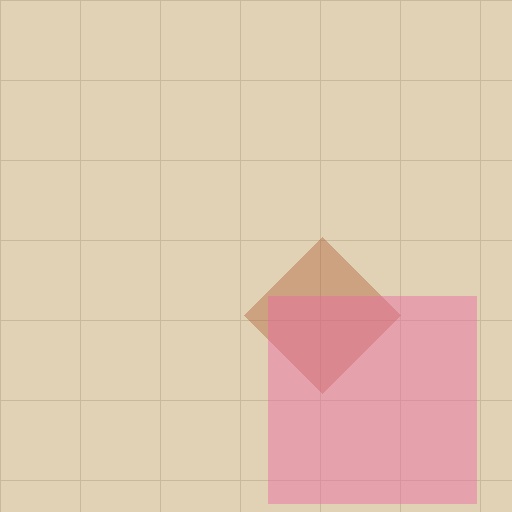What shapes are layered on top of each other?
The layered shapes are: a brown diamond, a pink square.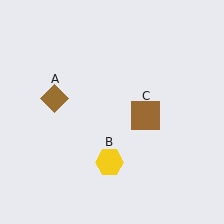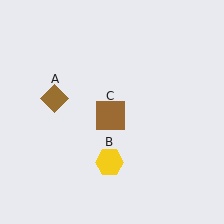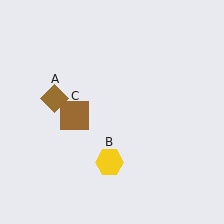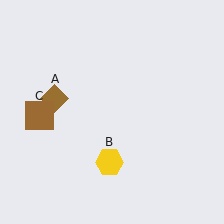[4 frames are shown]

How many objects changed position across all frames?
1 object changed position: brown square (object C).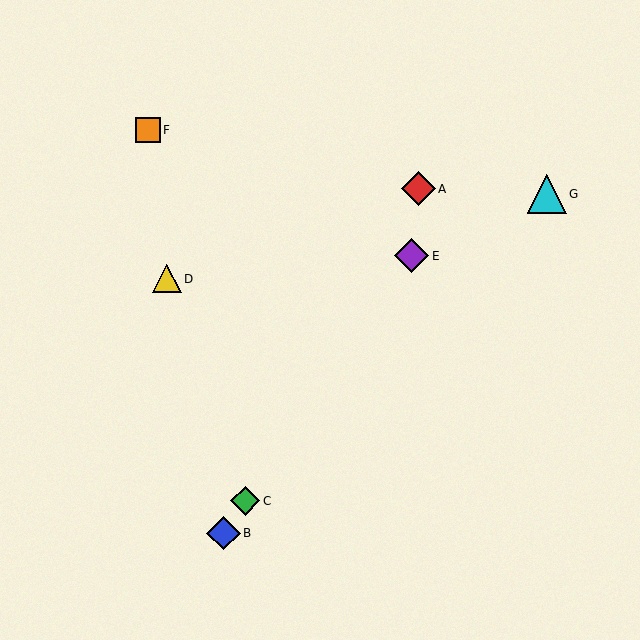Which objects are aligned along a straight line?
Objects B, C, E are aligned along a straight line.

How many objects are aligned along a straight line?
3 objects (B, C, E) are aligned along a straight line.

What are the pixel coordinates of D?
Object D is at (167, 279).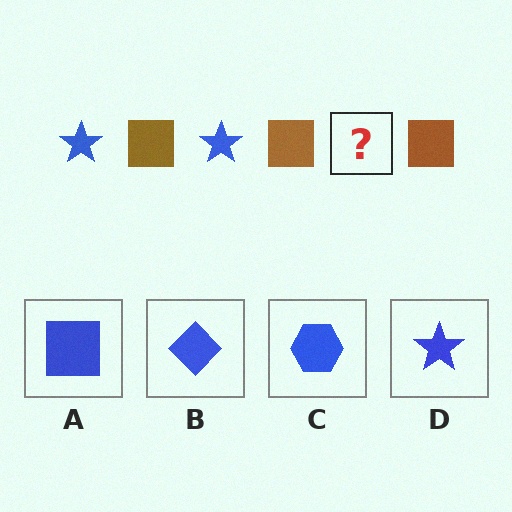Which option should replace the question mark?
Option D.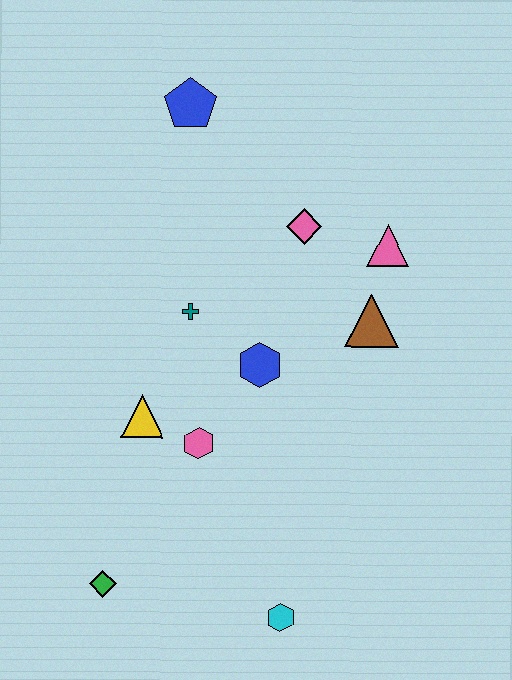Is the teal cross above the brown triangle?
Yes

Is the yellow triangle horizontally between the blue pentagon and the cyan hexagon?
No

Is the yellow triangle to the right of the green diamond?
Yes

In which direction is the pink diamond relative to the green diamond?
The pink diamond is above the green diamond.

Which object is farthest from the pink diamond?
The green diamond is farthest from the pink diamond.